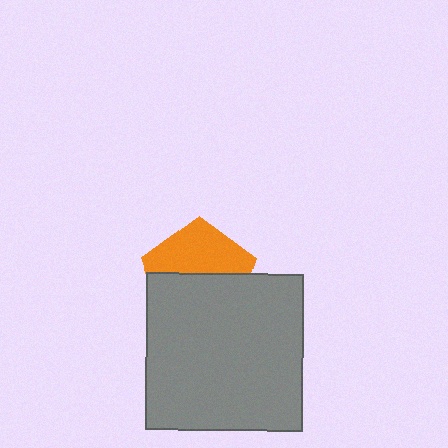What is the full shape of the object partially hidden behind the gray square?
The partially hidden object is an orange pentagon.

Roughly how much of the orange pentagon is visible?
About half of it is visible (roughly 46%).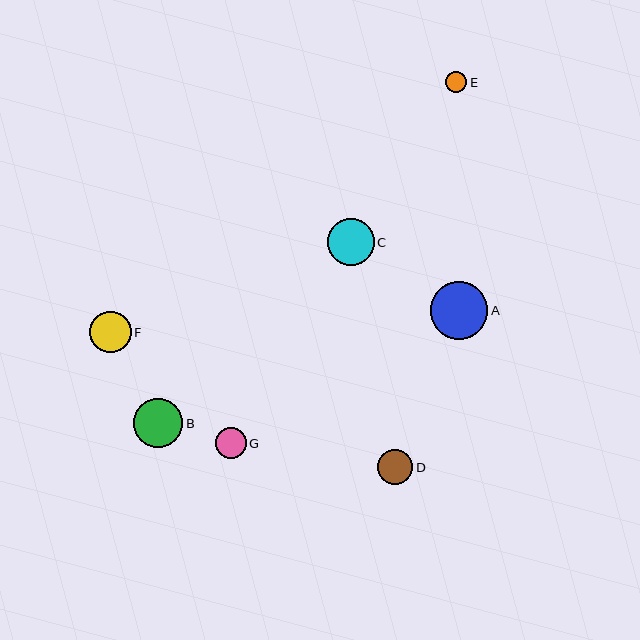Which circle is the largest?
Circle A is the largest with a size of approximately 58 pixels.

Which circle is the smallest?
Circle E is the smallest with a size of approximately 22 pixels.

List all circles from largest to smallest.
From largest to smallest: A, B, C, F, D, G, E.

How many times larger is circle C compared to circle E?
Circle C is approximately 2.2 times the size of circle E.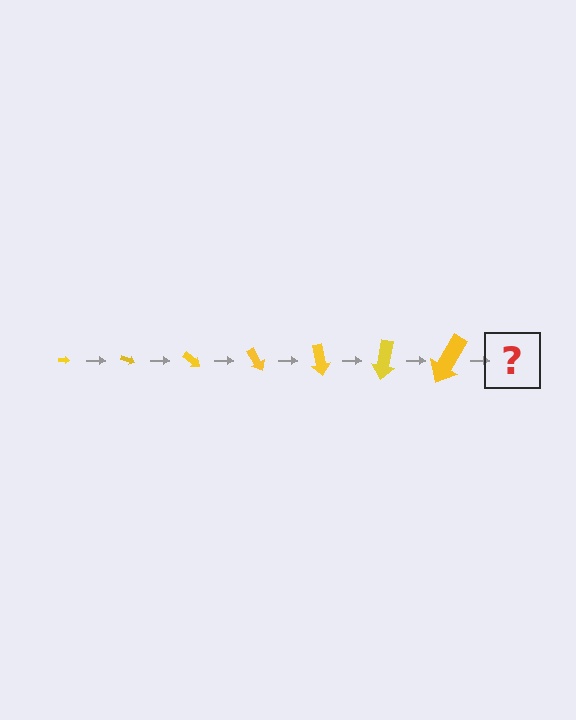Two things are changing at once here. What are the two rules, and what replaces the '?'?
The two rules are that the arrow grows larger each step and it rotates 20 degrees each step. The '?' should be an arrow, larger than the previous one and rotated 140 degrees from the start.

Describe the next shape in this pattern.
It should be an arrow, larger than the previous one and rotated 140 degrees from the start.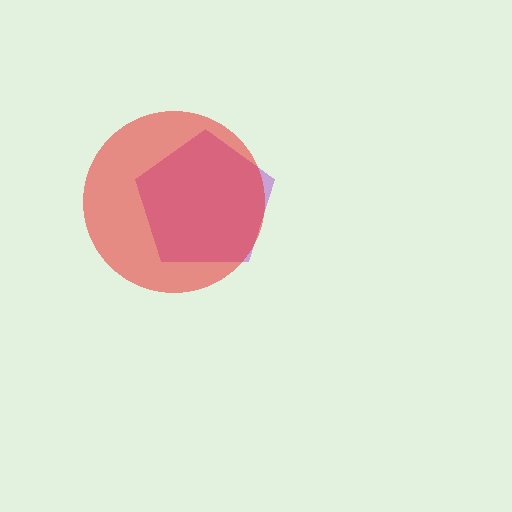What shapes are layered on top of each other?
The layered shapes are: a purple pentagon, a red circle.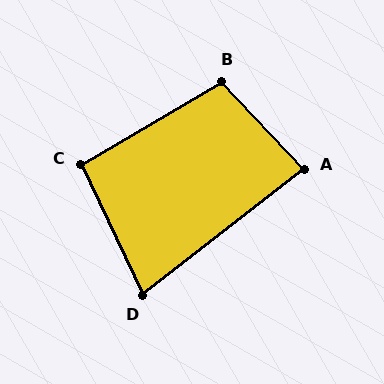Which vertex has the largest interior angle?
B, at approximately 103 degrees.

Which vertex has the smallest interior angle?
D, at approximately 77 degrees.